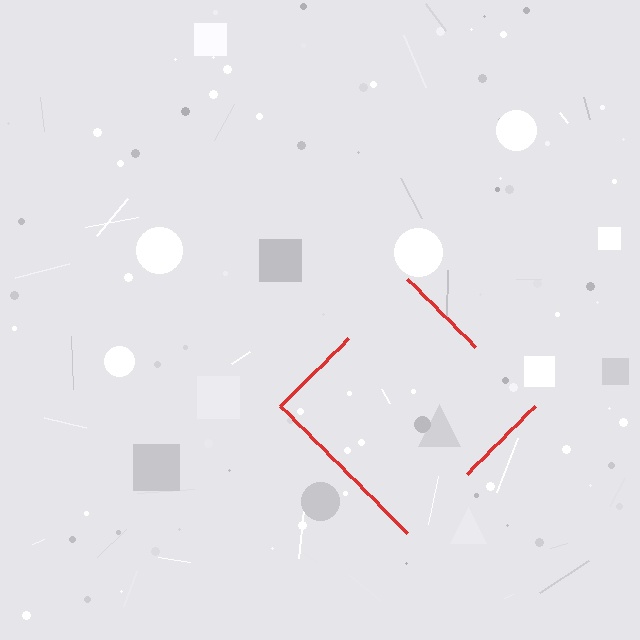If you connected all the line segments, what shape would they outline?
They would outline a diamond.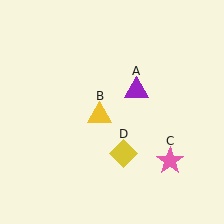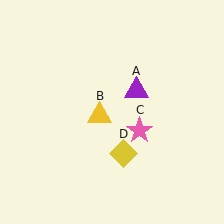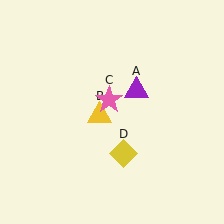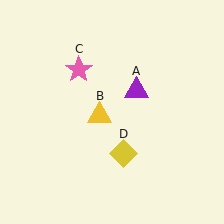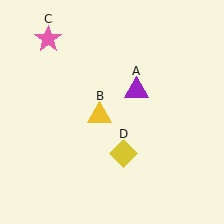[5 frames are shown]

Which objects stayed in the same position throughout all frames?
Purple triangle (object A) and yellow triangle (object B) and yellow diamond (object D) remained stationary.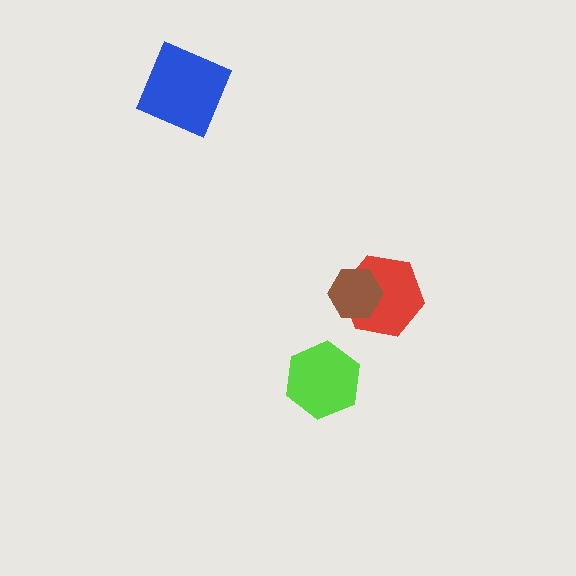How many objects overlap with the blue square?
0 objects overlap with the blue square.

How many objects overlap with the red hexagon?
1 object overlaps with the red hexagon.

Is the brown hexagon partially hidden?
No, no other shape covers it.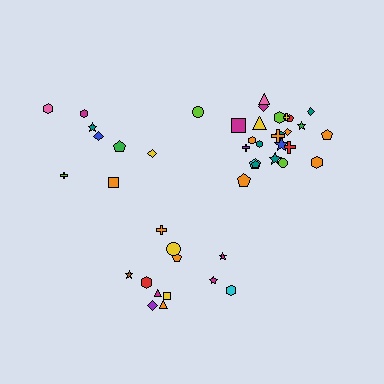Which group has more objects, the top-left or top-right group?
The top-right group.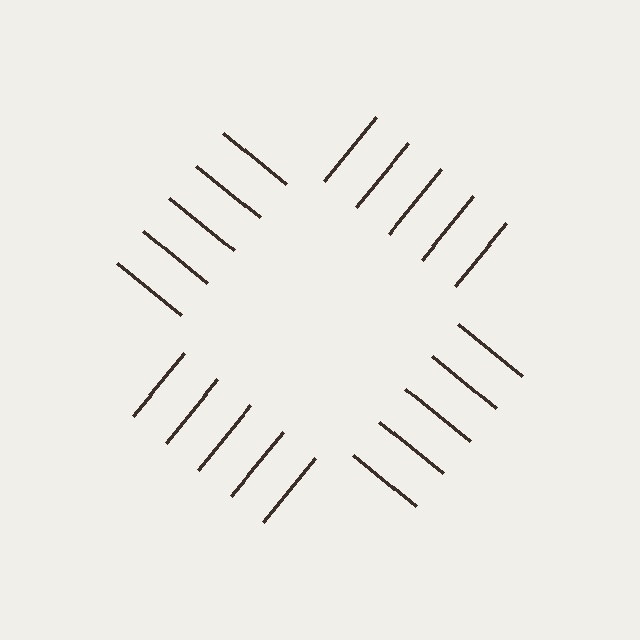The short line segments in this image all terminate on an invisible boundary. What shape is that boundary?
An illusory square — the line segments terminate on its edges but no continuous stroke is drawn.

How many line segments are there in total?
20 — 5 along each of the 4 edges.